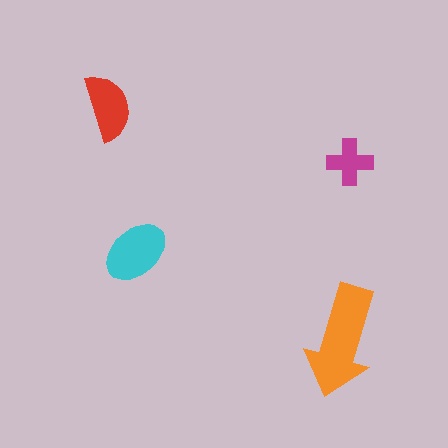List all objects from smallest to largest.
The magenta cross, the red semicircle, the cyan ellipse, the orange arrow.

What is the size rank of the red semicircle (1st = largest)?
3rd.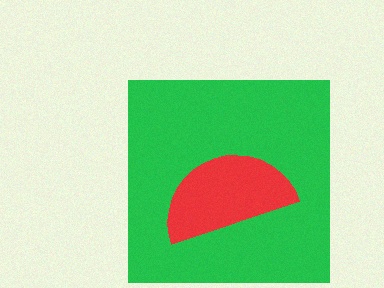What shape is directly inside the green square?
The red semicircle.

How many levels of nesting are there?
2.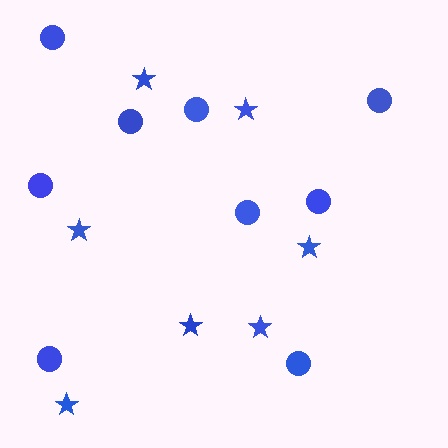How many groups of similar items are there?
There are 2 groups: one group of circles (9) and one group of stars (7).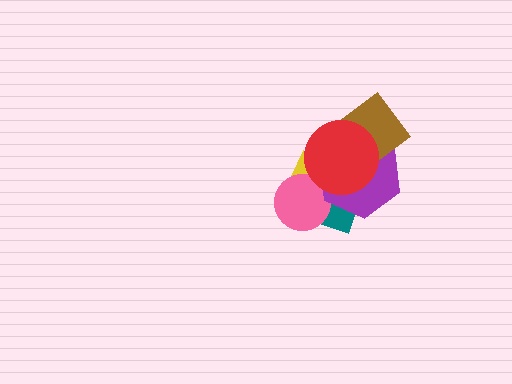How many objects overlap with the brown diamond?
2 objects overlap with the brown diamond.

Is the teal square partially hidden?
Yes, it is partially covered by another shape.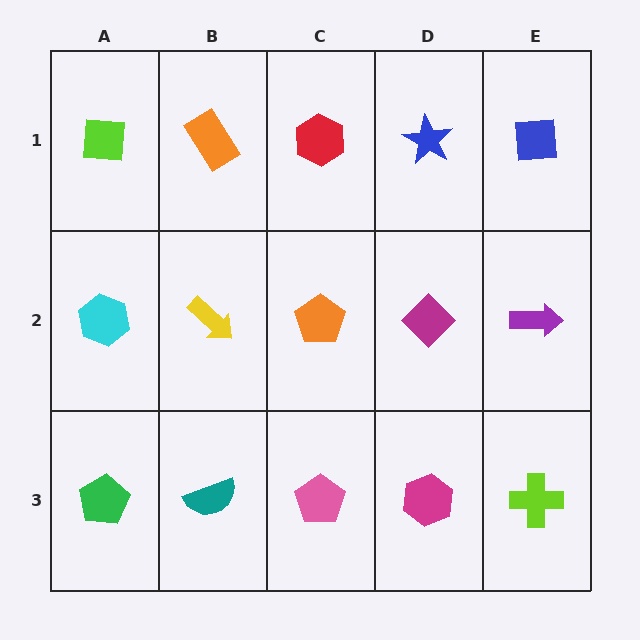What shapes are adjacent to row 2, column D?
A blue star (row 1, column D), a magenta hexagon (row 3, column D), an orange pentagon (row 2, column C), a purple arrow (row 2, column E).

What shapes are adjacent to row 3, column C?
An orange pentagon (row 2, column C), a teal semicircle (row 3, column B), a magenta hexagon (row 3, column D).